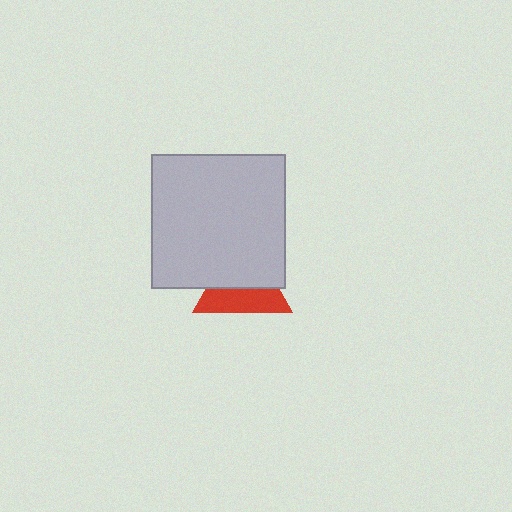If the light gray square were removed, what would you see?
You would see the complete red triangle.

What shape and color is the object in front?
The object in front is a light gray square.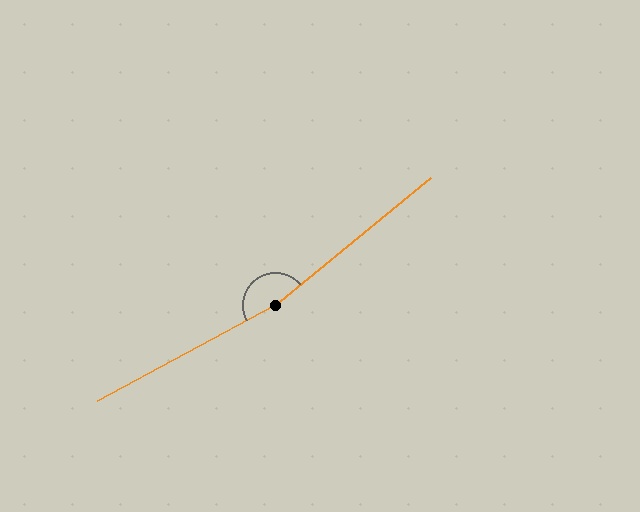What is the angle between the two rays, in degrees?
Approximately 169 degrees.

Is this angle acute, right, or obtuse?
It is obtuse.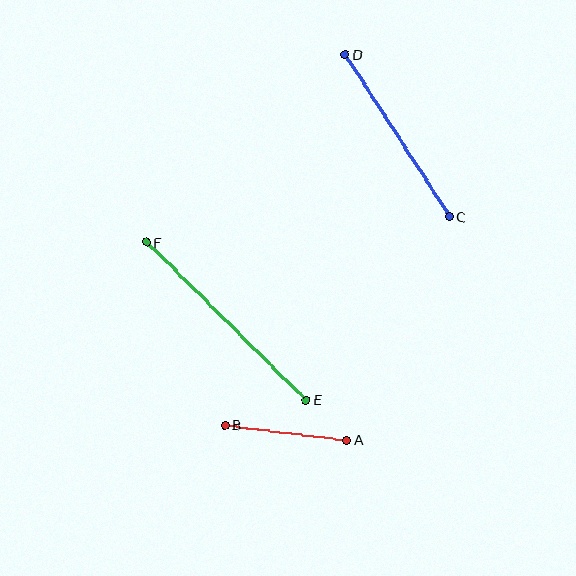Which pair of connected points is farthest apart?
Points E and F are farthest apart.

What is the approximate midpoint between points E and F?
The midpoint is at approximately (226, 321) pixels.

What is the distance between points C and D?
The distance is approximately 193 pixels.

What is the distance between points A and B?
The distance is approximately 123 pixels.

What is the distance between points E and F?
The distance is approximately 225 pixels.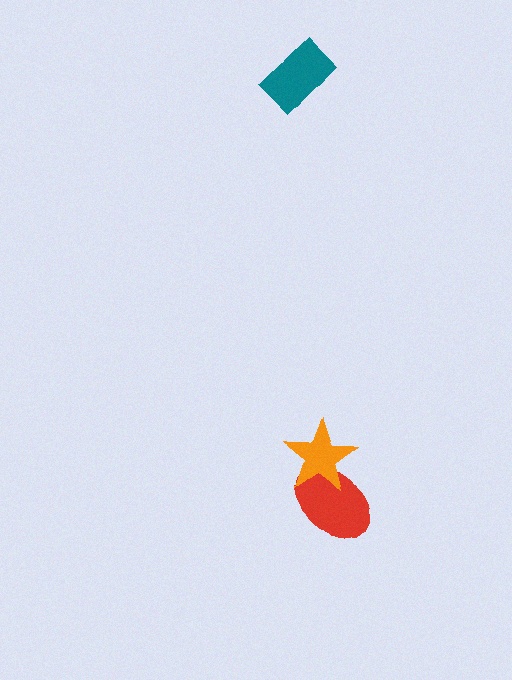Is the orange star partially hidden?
No, no other shape covers it.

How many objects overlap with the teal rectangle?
0 objects overlap with the teal rectangle.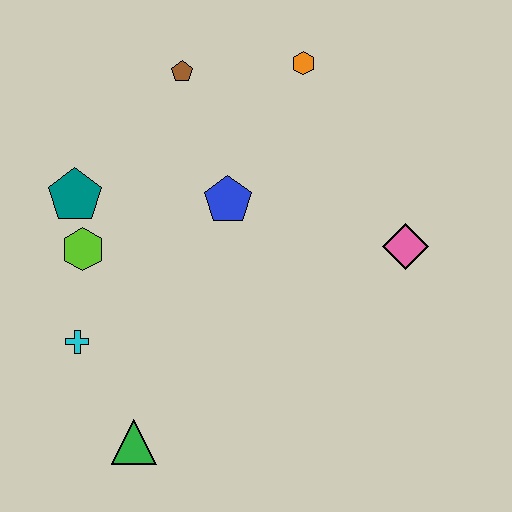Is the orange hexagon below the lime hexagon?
No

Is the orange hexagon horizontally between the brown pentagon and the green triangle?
No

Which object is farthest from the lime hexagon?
The pink diamond is farthest from the lime hexagon.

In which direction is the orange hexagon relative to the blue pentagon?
The orange hexagon is above the blue pentagon.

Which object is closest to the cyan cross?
The lime hexagon is closest to the cyan cross.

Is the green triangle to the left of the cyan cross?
No